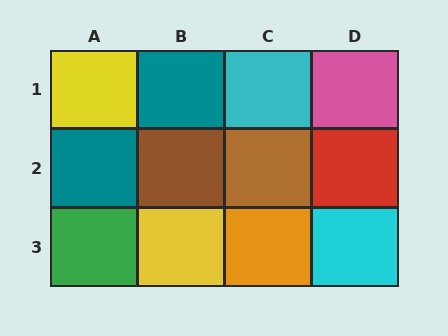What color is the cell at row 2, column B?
Brown.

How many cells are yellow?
2 cells are yellow.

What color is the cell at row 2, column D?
Red.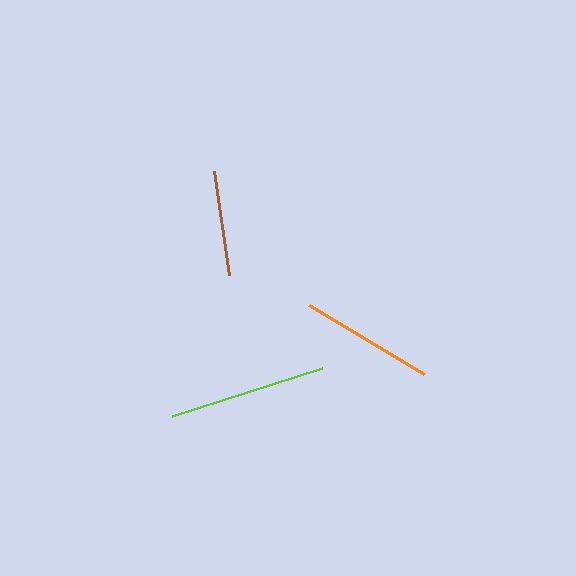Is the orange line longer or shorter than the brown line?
The orange line is longer than the brown line.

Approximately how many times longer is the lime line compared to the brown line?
The lime line is approximately 1.5 times the length of the brown line.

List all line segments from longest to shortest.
From longest to shortest: lime, orange, brown.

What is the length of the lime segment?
The lime segment is approximately 157 pixels long.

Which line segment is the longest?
The lime line is the longest at approximately 157 pixels.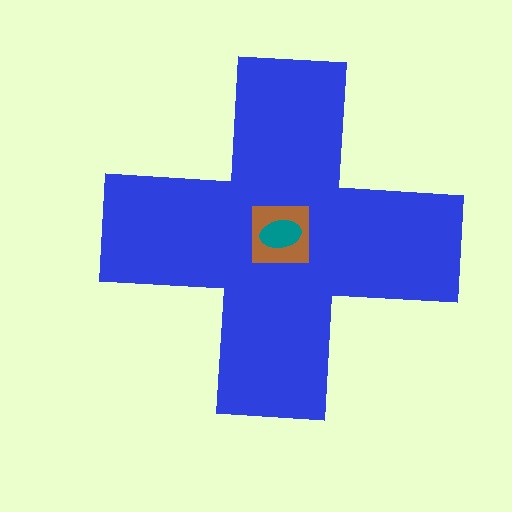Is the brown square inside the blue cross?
Yes.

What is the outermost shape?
The blue cross.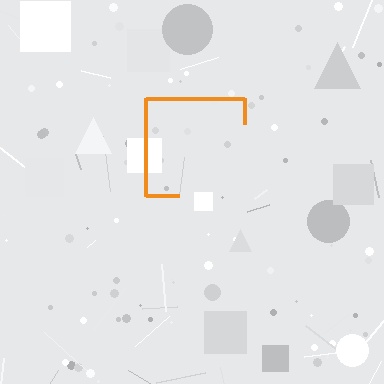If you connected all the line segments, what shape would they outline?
They would outline a square.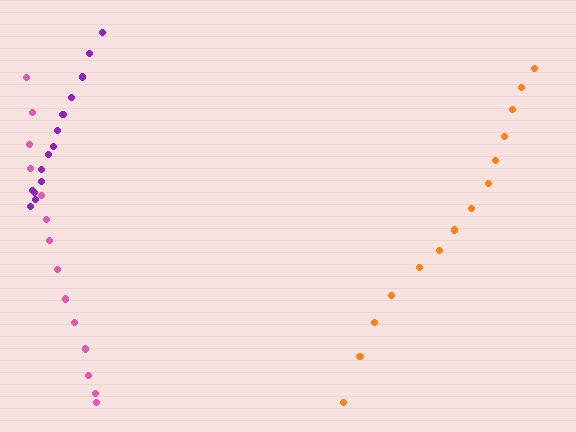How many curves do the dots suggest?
There are 3 distinct paths.